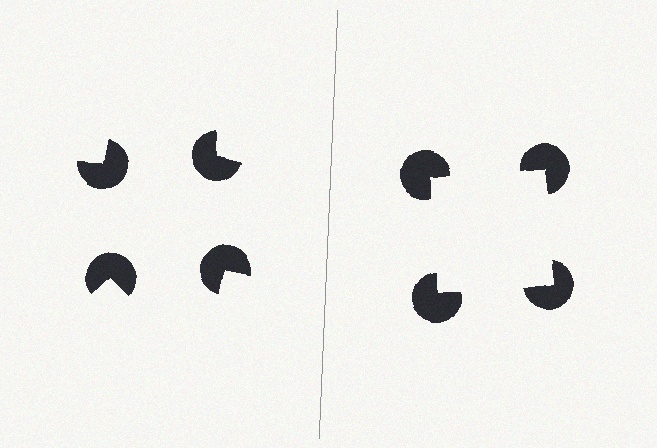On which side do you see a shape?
An illusory square appears on the right side. On the left side the wedge cuts are rotated, so no coherent shape forms.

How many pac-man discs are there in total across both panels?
8 — 4 on each side.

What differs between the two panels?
The pac-man discs are positioned identically on both sides; only the wedge orientations differ. On the right they align to a square; on the left they are misaligned.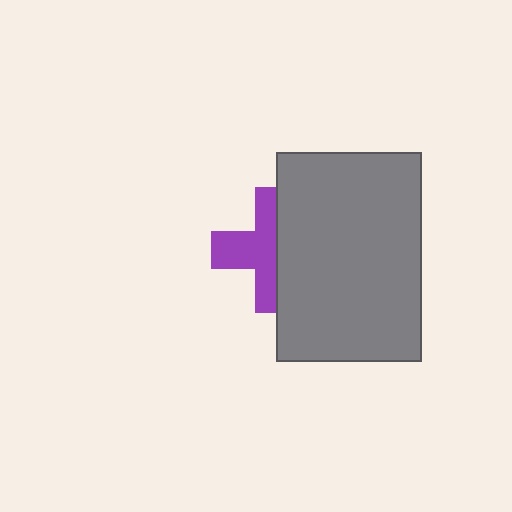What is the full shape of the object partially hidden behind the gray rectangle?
The partially hidden object is a purple cross.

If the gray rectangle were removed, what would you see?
You would see the complete purple cross.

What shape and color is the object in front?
The object in front is a gray rectangle.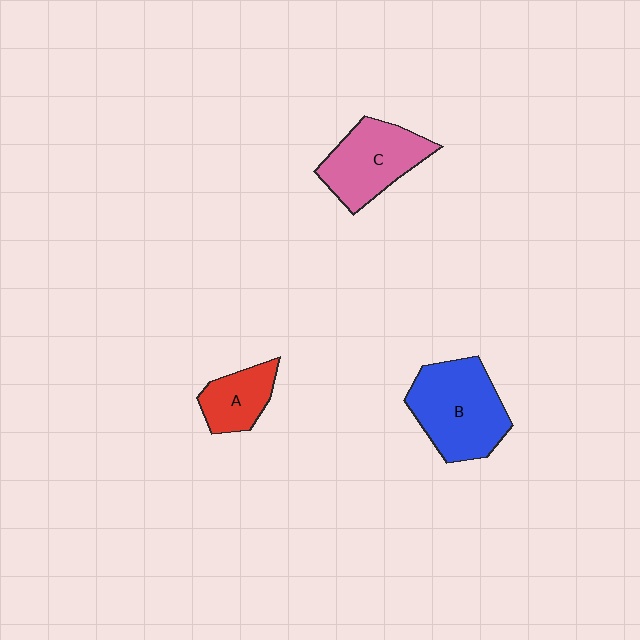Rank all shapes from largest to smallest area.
From largest to smallest: B (blue), C (pink), A (red).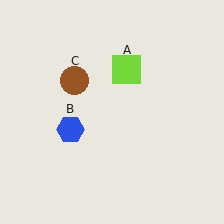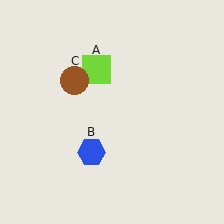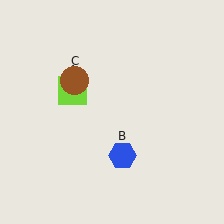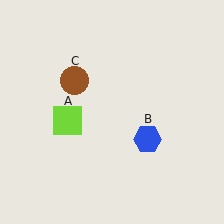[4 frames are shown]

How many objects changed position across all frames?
2 objects changed position: lime square (object A), blue hexagon (object B).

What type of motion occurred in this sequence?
The lime square (object A), blue hexagon (object B) rotated counterclockwise around the center of the scene.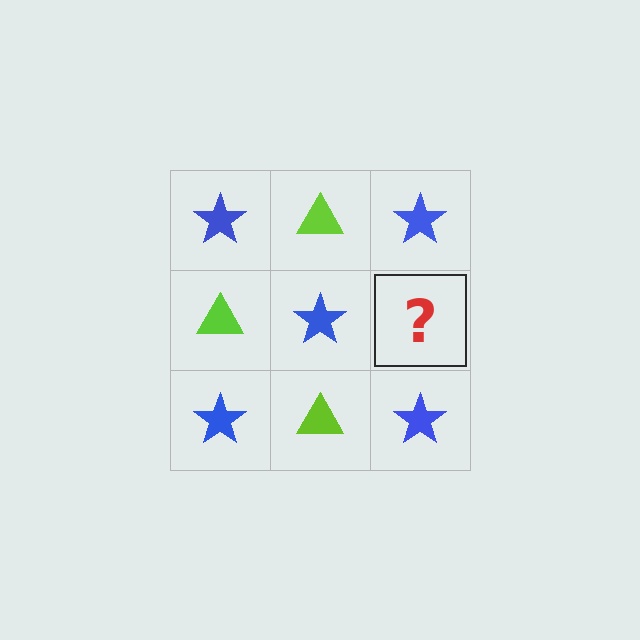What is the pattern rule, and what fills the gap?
The rule is that it alternates blue star and lime triangle in a checkerboard pattern. The gap should be filled with a lime triangle.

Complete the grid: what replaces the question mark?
The question mark should be replaced with a lime triangle.